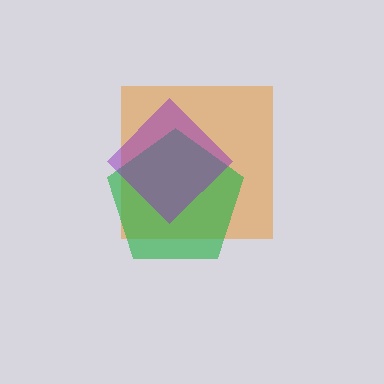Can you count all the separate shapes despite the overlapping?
Yes, there are 3 separate shapes.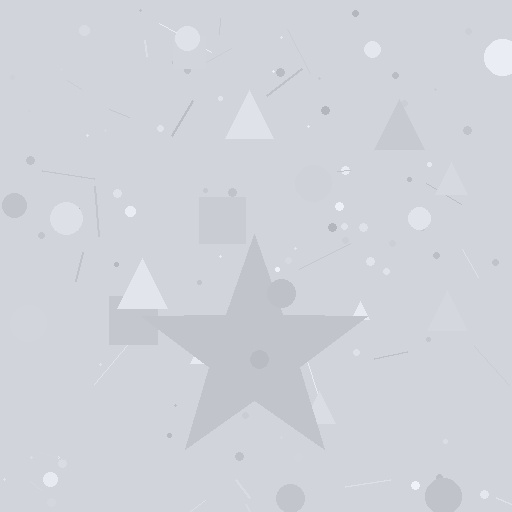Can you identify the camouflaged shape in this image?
The camouflaged shape is a star.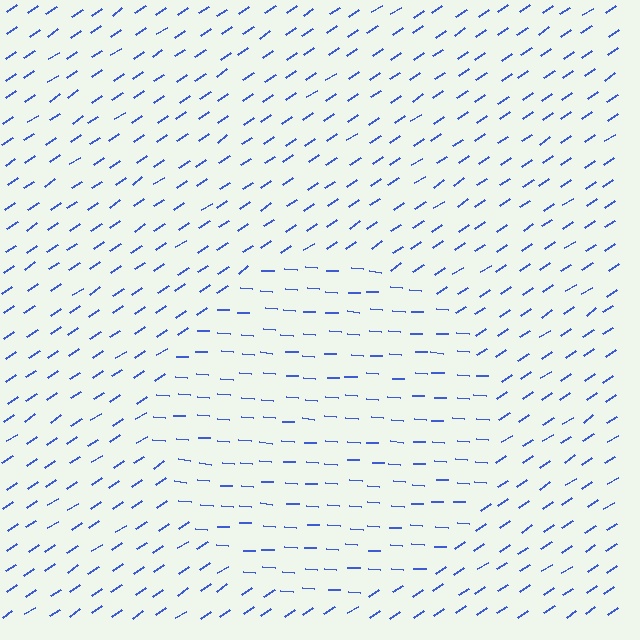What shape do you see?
I see a circle.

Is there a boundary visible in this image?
Yes, there is a texture boundary formed by a change in line orientation.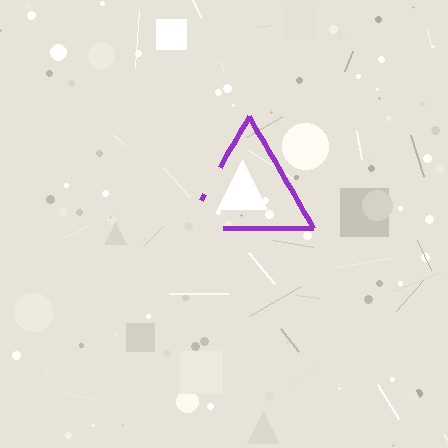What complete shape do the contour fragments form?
The contour fragments form a triangle.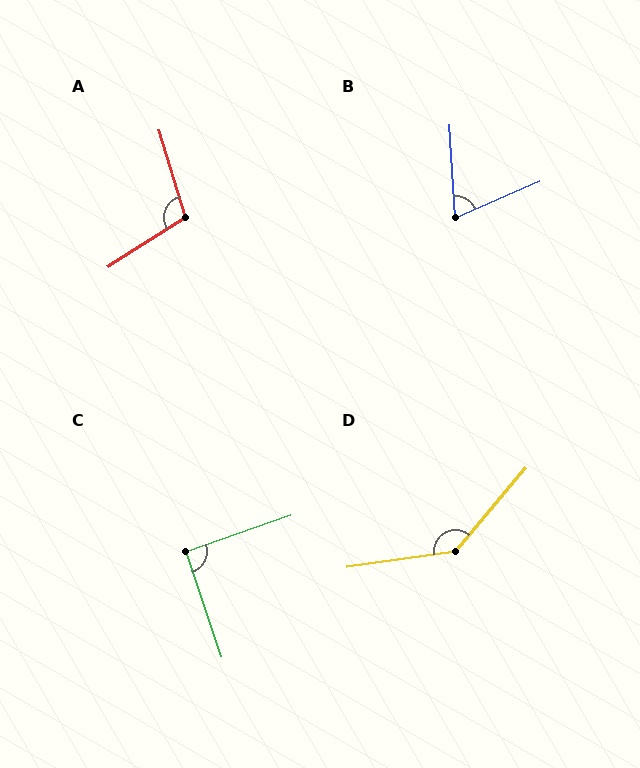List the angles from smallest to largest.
B (70°), C (91°), A (106°), D (138°).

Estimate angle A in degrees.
Approximately 106 degrees.